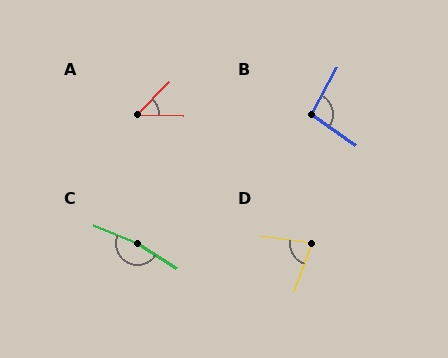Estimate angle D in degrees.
Approximately 79 degrees.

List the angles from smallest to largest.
A (47°), D (79°), B (96°), C (169°).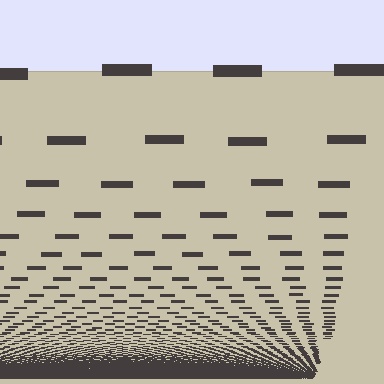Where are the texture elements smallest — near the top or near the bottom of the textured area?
Near the bottom.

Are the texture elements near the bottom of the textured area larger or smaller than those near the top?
Smaller. The gradient is inverted — elements near the bottom are smaller and denser.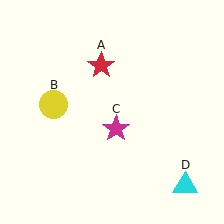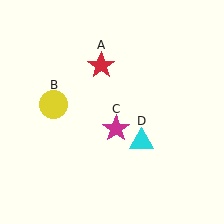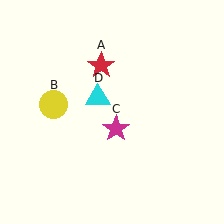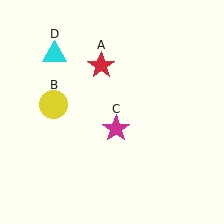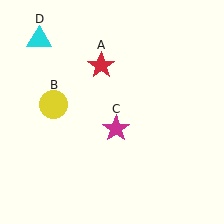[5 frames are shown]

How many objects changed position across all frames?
1 object changed position: cyan triangle (object D).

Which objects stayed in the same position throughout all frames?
Red star (object A) and yellow circle (object B) and magenta star (object C) remained stationary.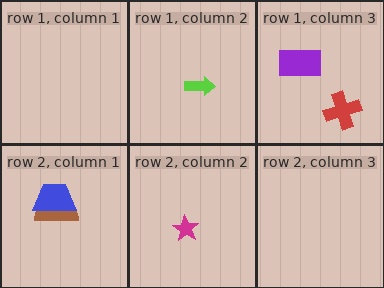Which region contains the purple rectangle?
The row 1, column 3 region.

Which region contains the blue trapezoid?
The row 2, column 1 region.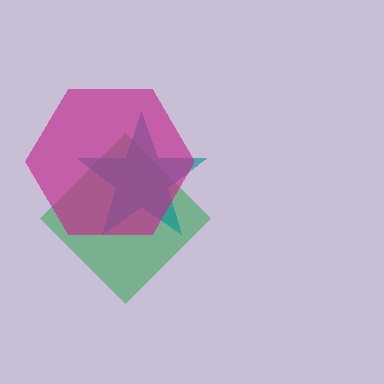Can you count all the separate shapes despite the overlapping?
Yes, there are 3 separate shapes.